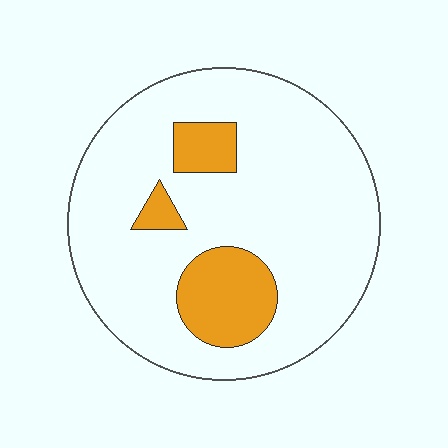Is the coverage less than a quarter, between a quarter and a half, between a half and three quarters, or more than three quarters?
Less than a quarter.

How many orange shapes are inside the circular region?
3.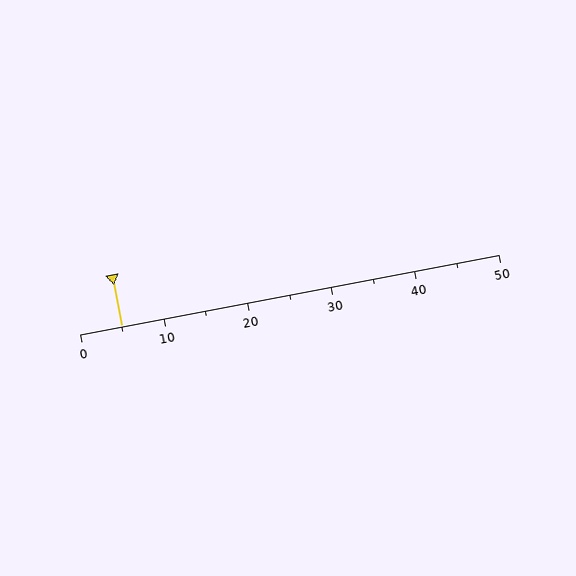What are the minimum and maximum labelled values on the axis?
The axis runs from 0 to 50.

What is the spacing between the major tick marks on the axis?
The major ticks are spaced 10 apart.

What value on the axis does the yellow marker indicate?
The marker indicates approximately 5.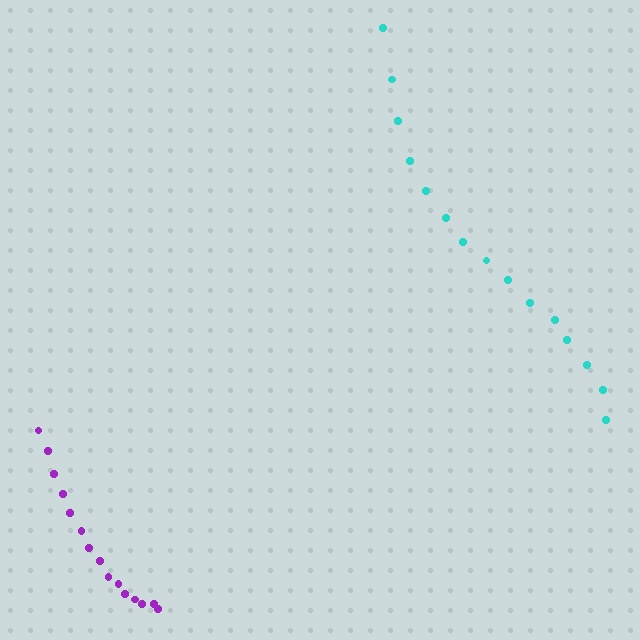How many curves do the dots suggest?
There are 2 distinct paths.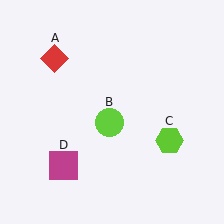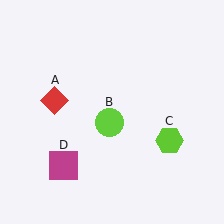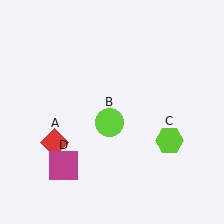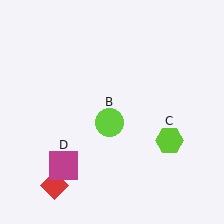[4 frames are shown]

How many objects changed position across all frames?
1 object changed position: red diamond (object A).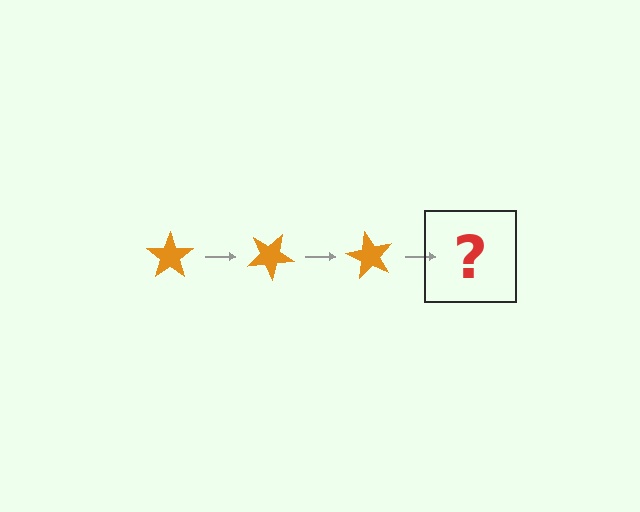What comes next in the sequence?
The next element should be an orange star rotated 90 degrees.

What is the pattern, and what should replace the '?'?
The pattern is that the star rotates 30 degrees each step. The '?' should be an orange star rotated 90 degrees.